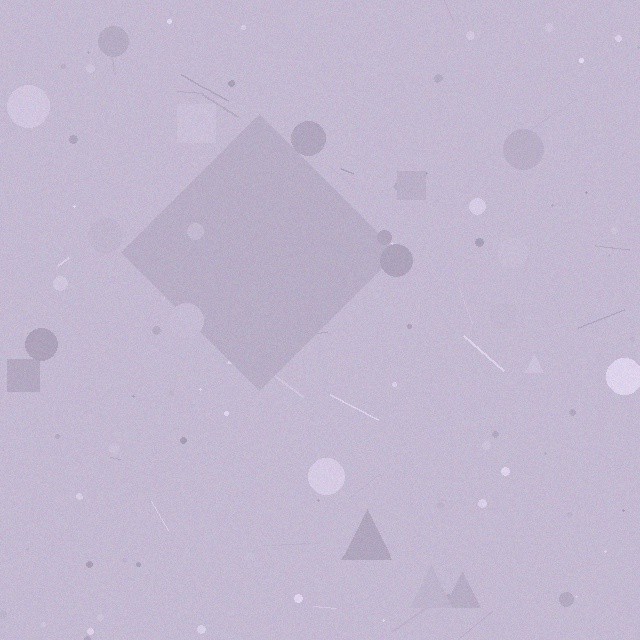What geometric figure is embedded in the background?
A diamond is embedded in the background.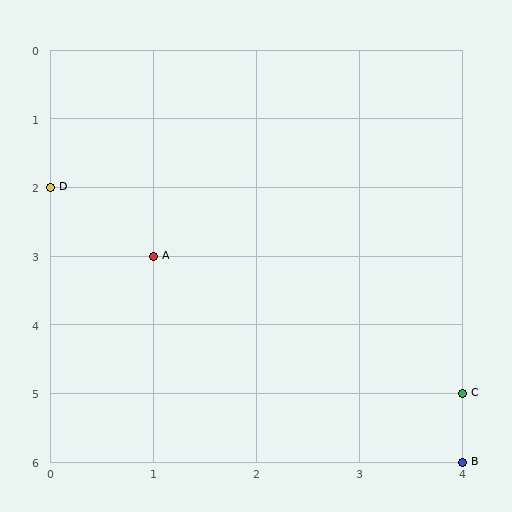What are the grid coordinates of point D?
Point D is at grid coordinates (0, 2).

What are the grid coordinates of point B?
Point B is at grid coordinates (4, 6).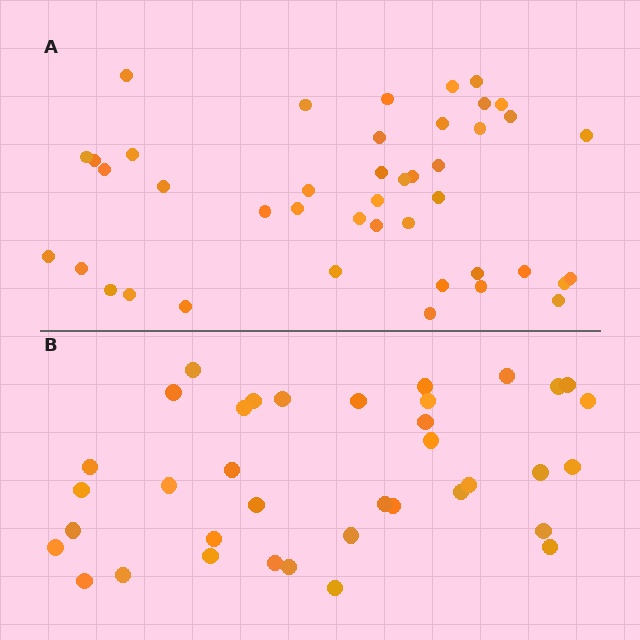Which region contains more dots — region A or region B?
Region A (the top region) has more dots.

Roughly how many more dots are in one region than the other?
Region A has about 6 more dots than region B.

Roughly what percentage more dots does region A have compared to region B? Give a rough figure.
About 15% more.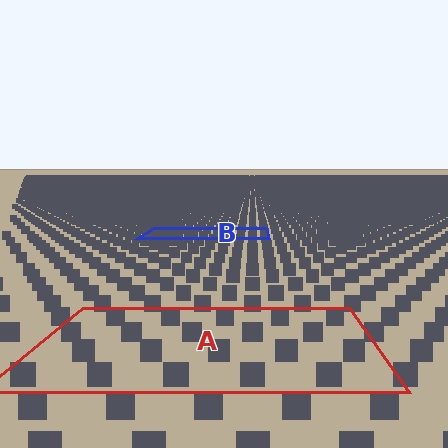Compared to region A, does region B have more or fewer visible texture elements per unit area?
Region B has more texture elements per unit area — they are packed more densely because it is farther away.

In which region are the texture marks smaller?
The texture marks are smaller in region B, because it is farther away.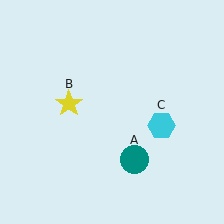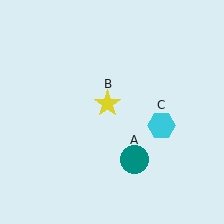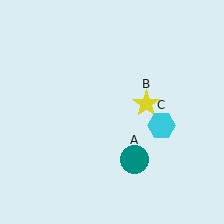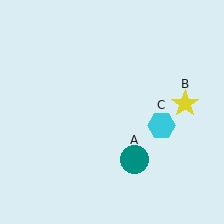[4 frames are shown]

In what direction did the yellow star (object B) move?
The yellow star (object B) moved right.